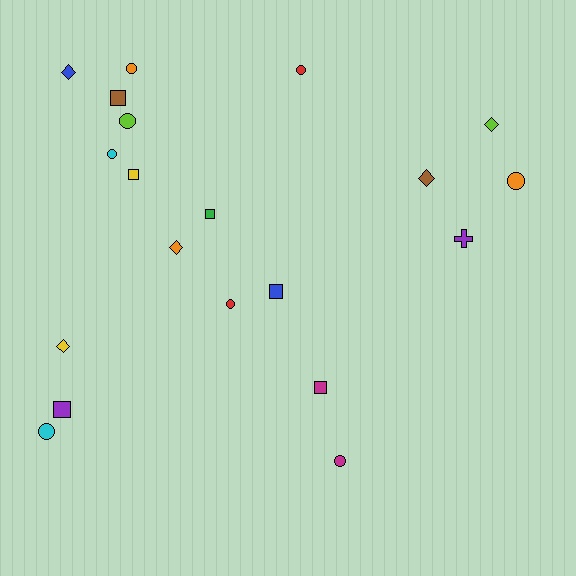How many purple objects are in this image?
There are 2 purple objects.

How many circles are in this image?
There are 8 circles.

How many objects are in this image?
There are 20 objects.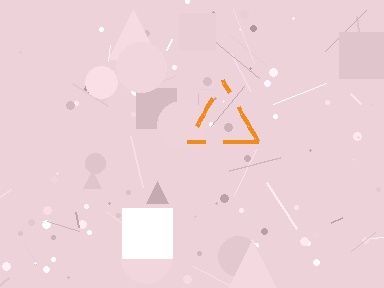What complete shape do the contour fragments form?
The contour fragments form a triangle.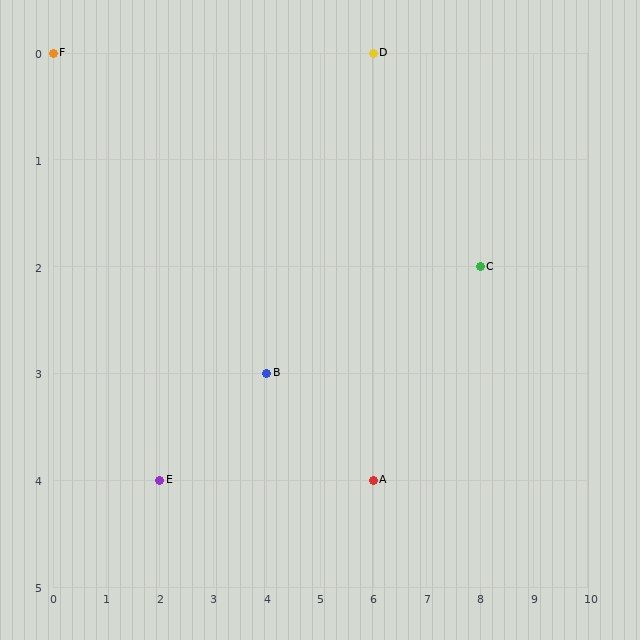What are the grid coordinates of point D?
Point D is at grid coordinates (6, 0).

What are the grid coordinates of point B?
Point B is at grid coordinates (4, 3).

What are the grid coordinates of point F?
Point F is at grid coordinates (0, 0).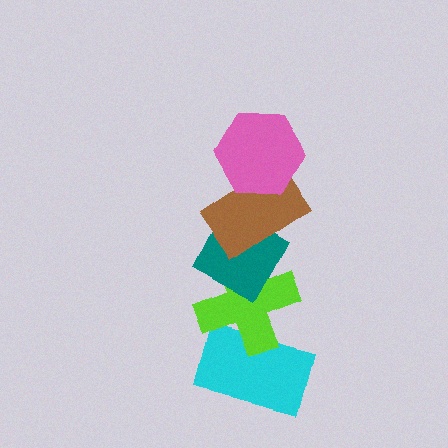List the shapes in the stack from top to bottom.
From top to bottom: the pink hexagon, the brown rectangle, the teal diamond, the lime cross, the cyan rectangle.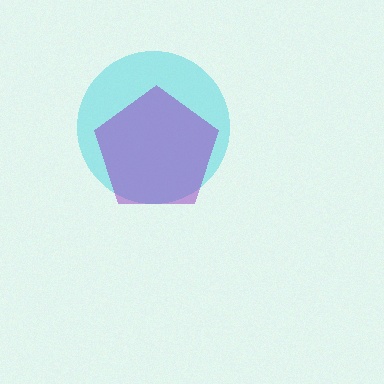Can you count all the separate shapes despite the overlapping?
Yes, there are 2 separate shapes.